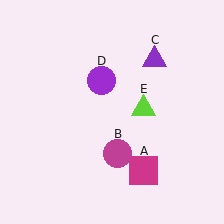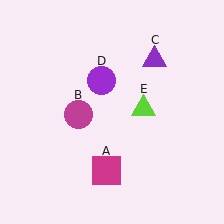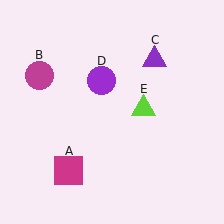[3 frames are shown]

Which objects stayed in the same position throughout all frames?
Purple triangle (object C) and purple circle (object D) and lime triangle (object E) remained stationary.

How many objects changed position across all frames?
2 objects changed position: magenta square (object A), magenta circle (object B).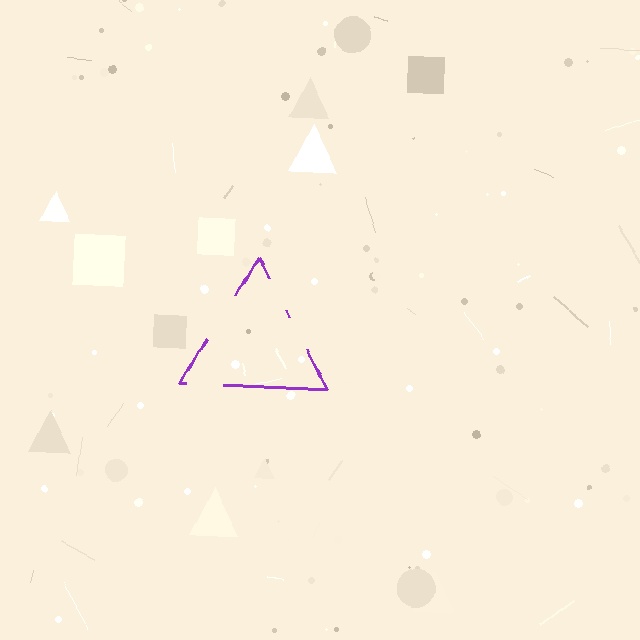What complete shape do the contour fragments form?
The contour fragments form a triangle.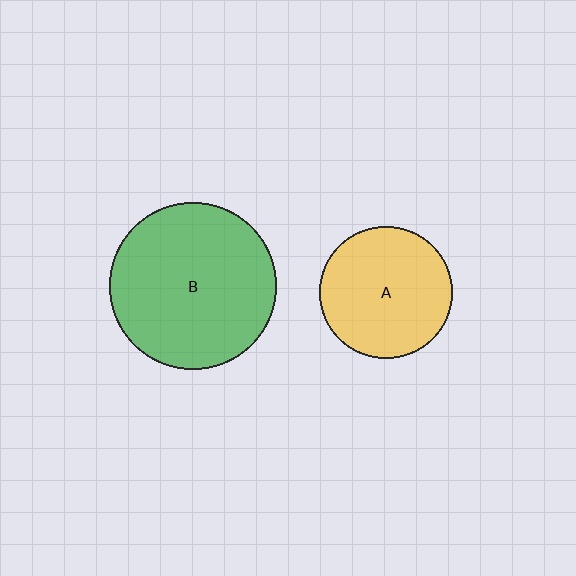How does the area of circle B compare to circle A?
Approximately 1.6 times.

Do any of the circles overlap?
No, none of the circles overlap.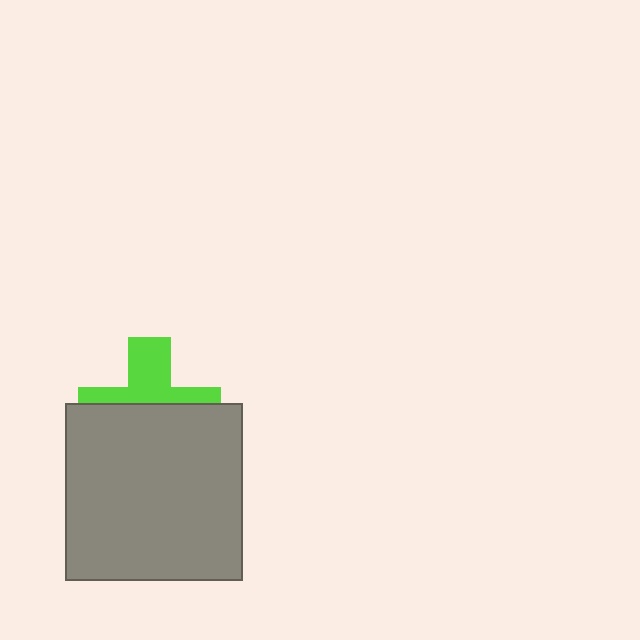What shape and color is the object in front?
The object in front is a gray square.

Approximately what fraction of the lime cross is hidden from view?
Roughly 57% of the lime cross is hidden behind the gray square.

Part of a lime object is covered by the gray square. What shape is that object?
It is a cross.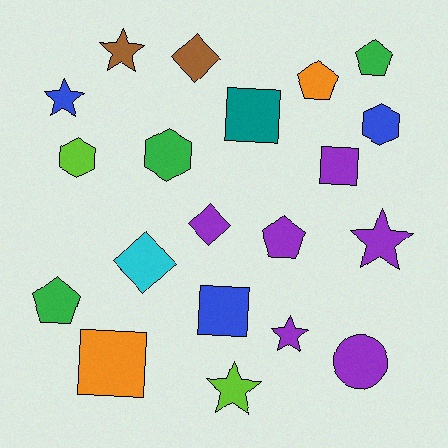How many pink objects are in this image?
There are no pink objects.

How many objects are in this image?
There are 20 objects.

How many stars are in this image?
There are 5 stars.